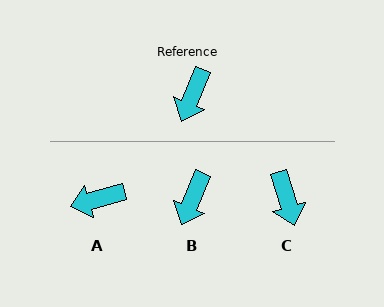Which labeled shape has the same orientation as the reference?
B.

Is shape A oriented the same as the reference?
No, it is off by about 52 degrees.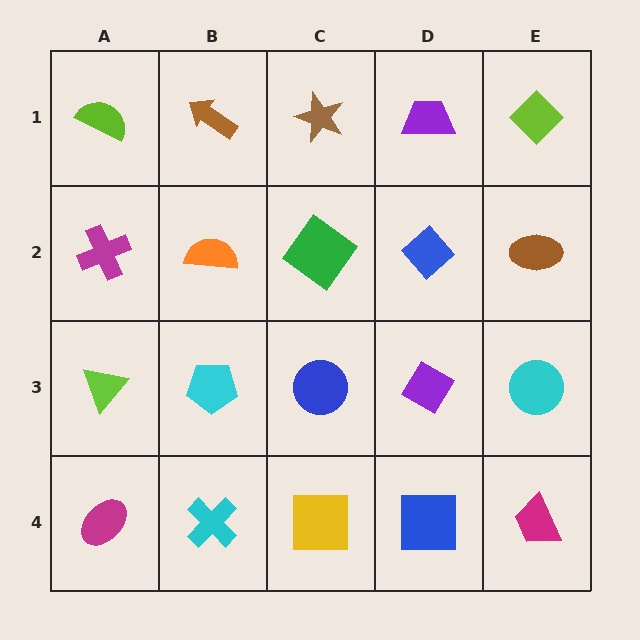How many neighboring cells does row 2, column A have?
3.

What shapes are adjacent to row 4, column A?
A lime triangle (row 3, column A), a cyan cross (row 4, column B).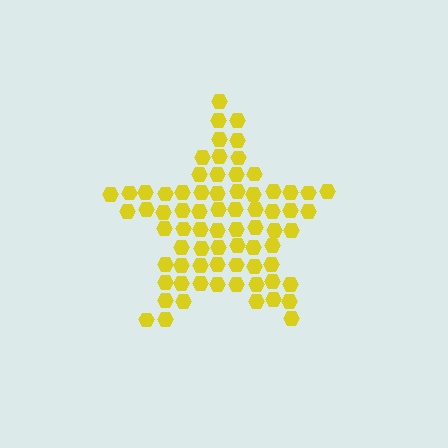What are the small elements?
The small elements are hexagons.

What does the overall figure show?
The overall figure shows a star.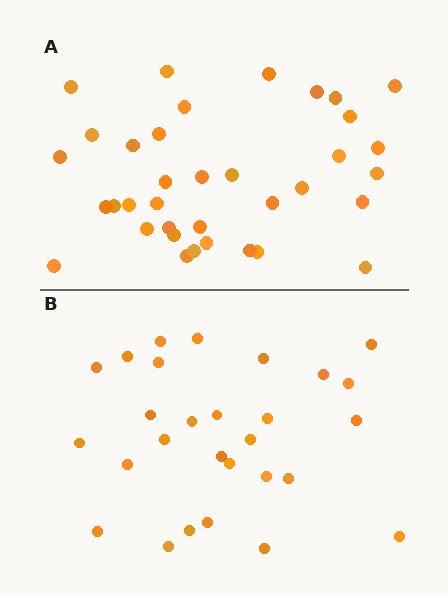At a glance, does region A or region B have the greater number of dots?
Region A (the top region) has more dots.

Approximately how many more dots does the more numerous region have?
Region A has roughly 8 or so more dots than region B.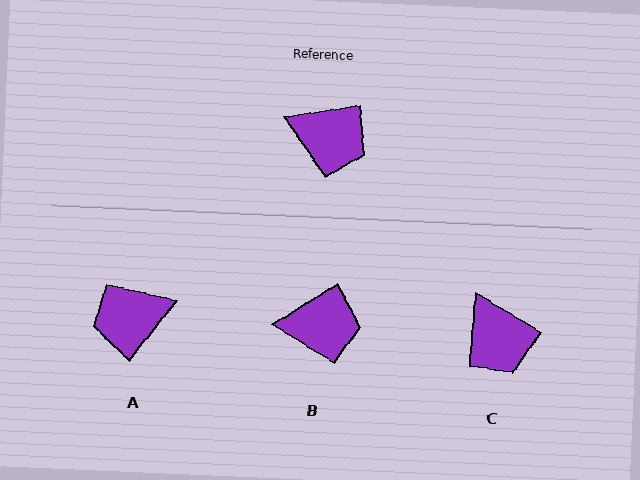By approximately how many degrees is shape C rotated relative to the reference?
Approximately 39 degrees clockwise.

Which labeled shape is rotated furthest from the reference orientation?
A, about 137 degrees away.